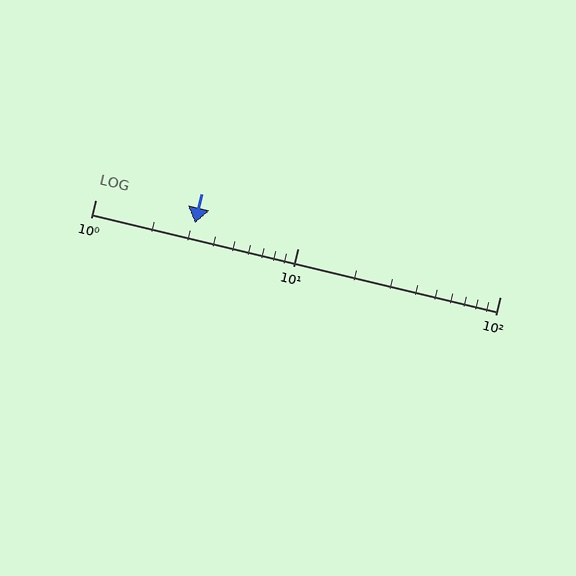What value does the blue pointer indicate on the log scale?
The pointer indicates approximately 3.1.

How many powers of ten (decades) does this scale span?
The scale spans 2 decades, from 1 to 100.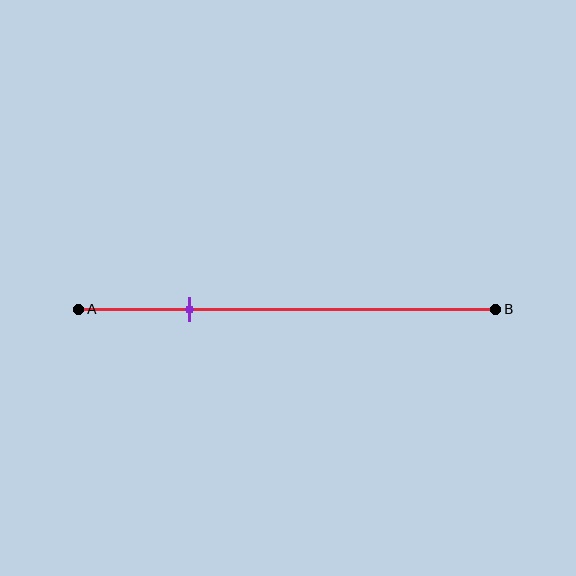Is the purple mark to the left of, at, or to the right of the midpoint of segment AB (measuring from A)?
The purple mark is to the left of the midpoint of segment AB.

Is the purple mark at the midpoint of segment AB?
No, the mark is at about 25% from A, not at the 50% midpoint.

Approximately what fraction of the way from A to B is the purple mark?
The purple mark is approximately 25% of the way from A to B.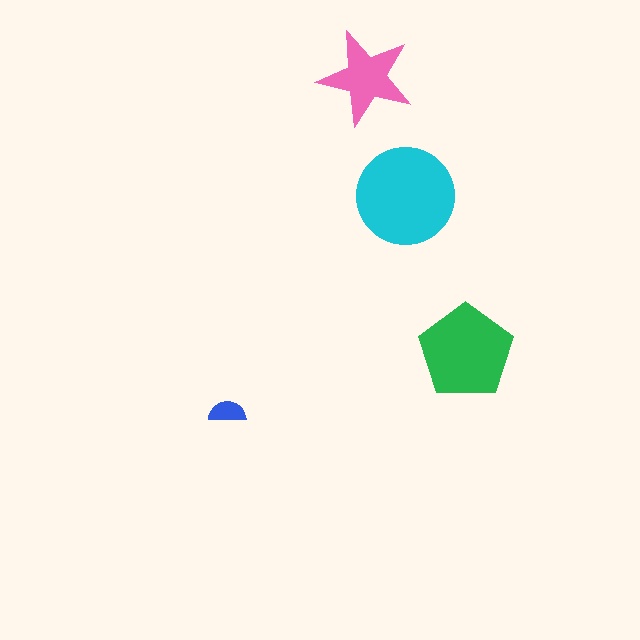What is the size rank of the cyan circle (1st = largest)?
1st.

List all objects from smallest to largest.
The blue semicircle, the pink star, the green pentagon, the cyan circle.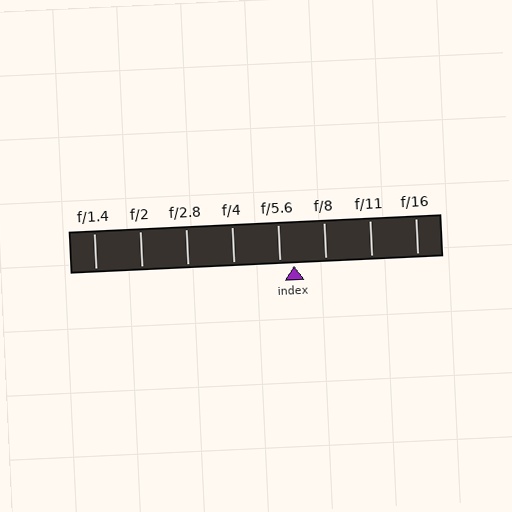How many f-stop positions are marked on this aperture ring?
There are 8 f-stop positions marked.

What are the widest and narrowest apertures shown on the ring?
The widest aperture shown is f/1.4 and the narrowest is f/16.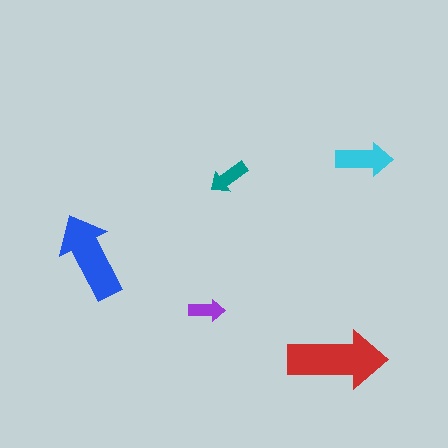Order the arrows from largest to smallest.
the red one, the blue one, the cyan one, the teal one, the purple one.